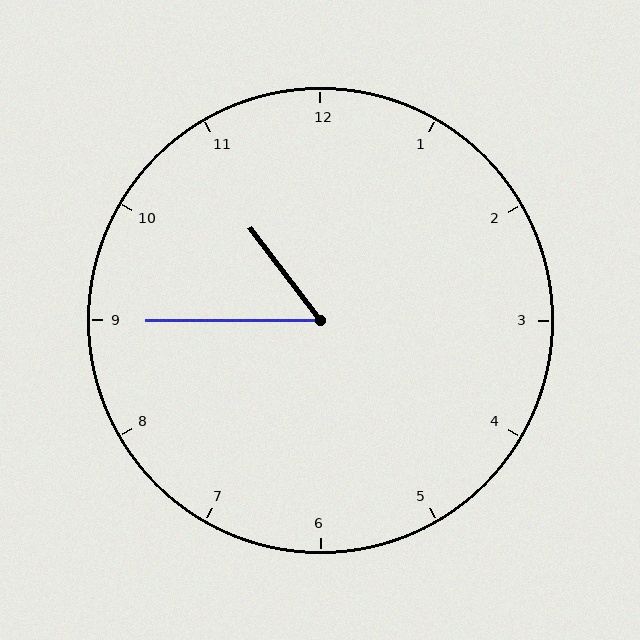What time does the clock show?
10:45.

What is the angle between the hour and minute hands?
Approximately 52 degrees.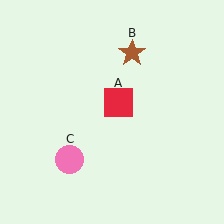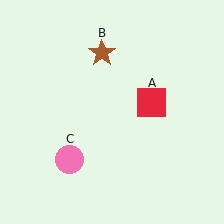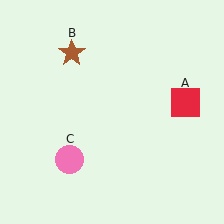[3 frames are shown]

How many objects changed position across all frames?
2 objects changed position: red square (object A), brown star (object B).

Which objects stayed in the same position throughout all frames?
Pink circle (object C) remained stationary.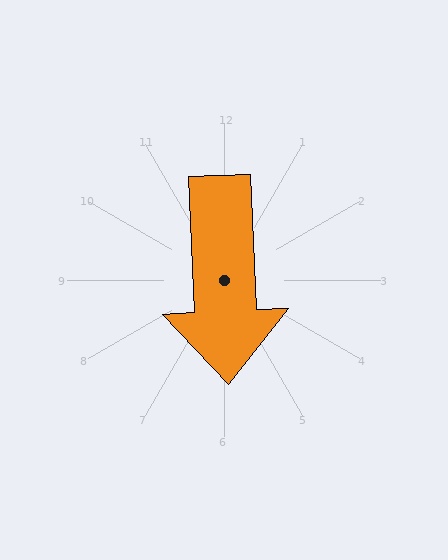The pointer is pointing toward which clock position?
Roughly 6 o'clock.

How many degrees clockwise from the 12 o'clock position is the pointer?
Approximately 177 degrees.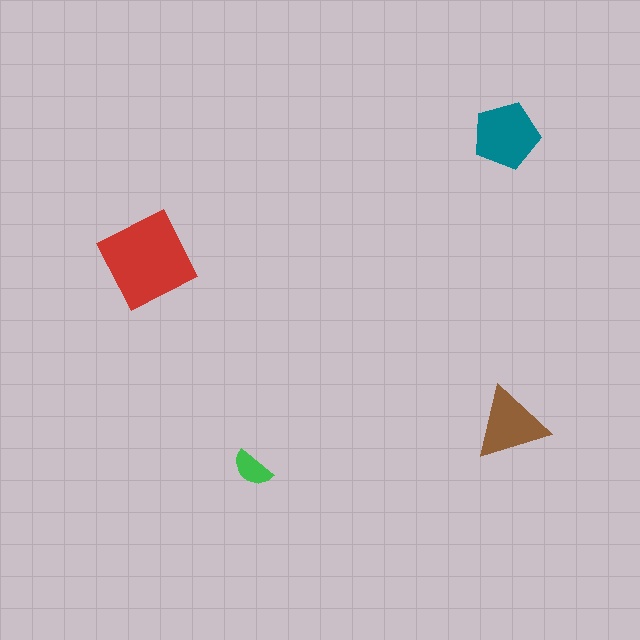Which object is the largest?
The red diamond.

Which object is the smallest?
The green semicircle.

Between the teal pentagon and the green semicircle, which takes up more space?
The teal pentagon.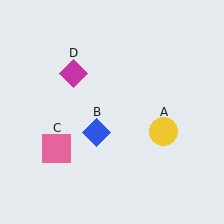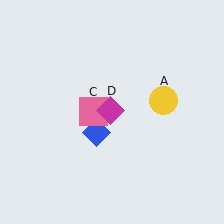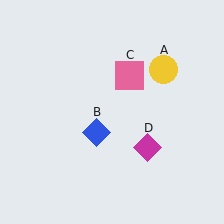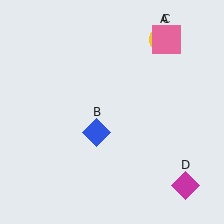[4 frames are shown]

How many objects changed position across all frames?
3 objects changed position: yellow circle (object A), pink square (object C), magenta diamond (object D).